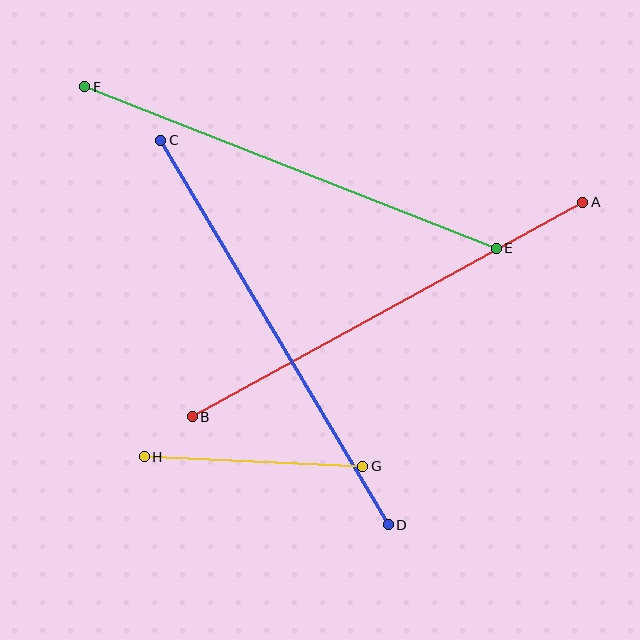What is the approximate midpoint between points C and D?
The midpoint is at approximately (275, 333) pixels.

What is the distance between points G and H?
The distance is approximately 219 pixels.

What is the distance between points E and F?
The distance is approximately 442 pixels.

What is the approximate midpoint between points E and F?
The midpoint is at approximately (291, 167) pixels.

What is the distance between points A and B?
The distance is approximately 446 pixels.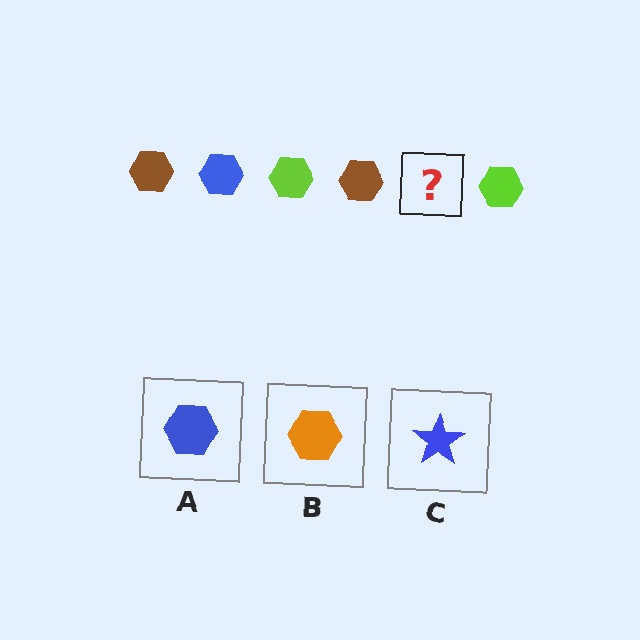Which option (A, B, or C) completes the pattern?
A.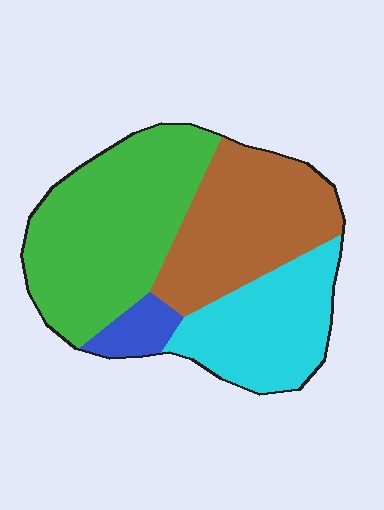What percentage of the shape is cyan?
Cyan takes up about one quarter (1/4) of the shape.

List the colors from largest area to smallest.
From largest to smallest: green, brown, cyan, blue.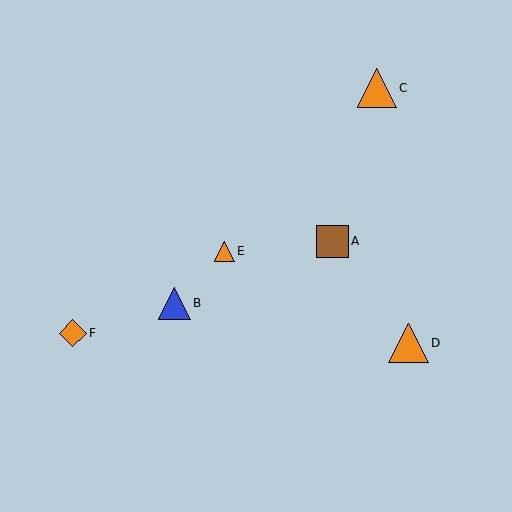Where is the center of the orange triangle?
The center of the orange triangle is at (224, 251).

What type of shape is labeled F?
Shape F is an orange diamond.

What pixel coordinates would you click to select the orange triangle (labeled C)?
Click at (377, 88) to select the orange triangle C.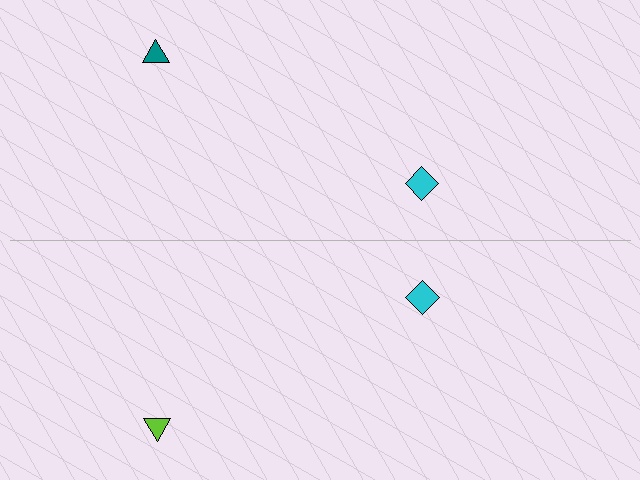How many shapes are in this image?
There are 4 shapes in this image.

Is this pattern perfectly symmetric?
No, the pattern is not perfectly symmetric. The lime triangle on the bottom side breaks the symmetry — its mirror counterpart is teal.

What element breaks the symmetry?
The lime triangle on the bottom side breaks the symmetry — its mirror counterpart is teal.